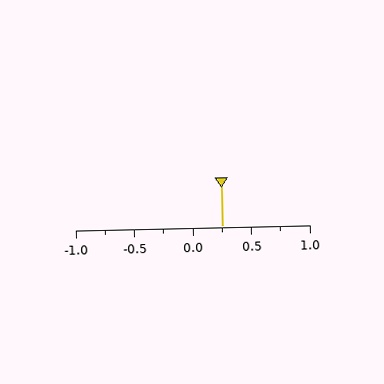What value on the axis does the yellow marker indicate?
The marker indicates approximately 0.25.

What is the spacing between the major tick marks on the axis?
The major ticks are spaced 0.5 apart.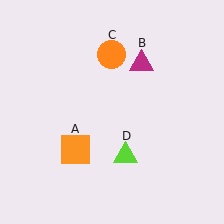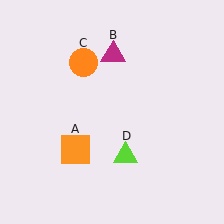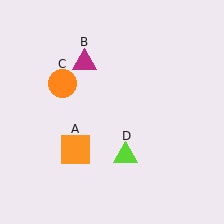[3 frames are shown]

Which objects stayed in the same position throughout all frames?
Orange square (object A) and lime triangle (object D) remained stationary.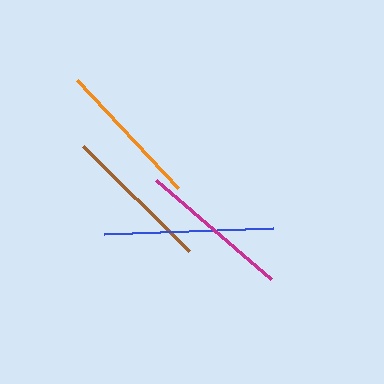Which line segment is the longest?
The blue line is the longest at approximately 169 pixels.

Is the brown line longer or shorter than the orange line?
The brown line is longer than the orange line.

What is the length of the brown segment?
The brown segment is approximately 150 pixels long.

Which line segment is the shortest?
The orange line is the shortest at approximately 148 pixels.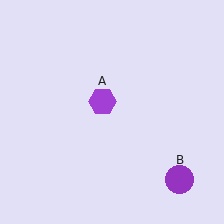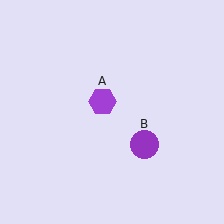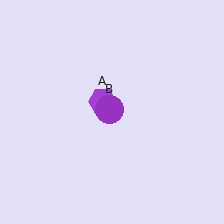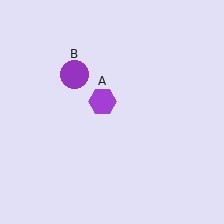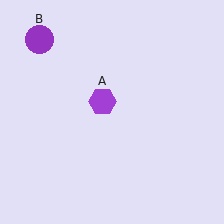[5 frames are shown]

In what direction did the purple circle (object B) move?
The purple circle (object B) moved up and to the left.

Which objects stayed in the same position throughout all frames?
Purple hexagon (object A) remained stationary.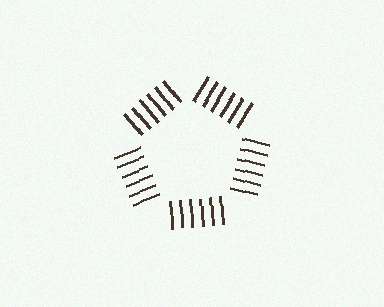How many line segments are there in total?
30 — 6 along each of the 5 edges.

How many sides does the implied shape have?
5 sides — the line-ends trace a pentagon.